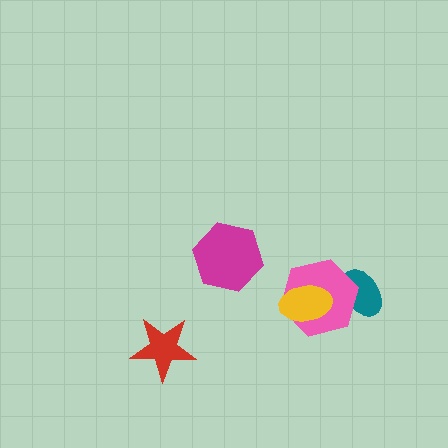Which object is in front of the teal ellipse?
The pink hexagon is in front of the teal ellipse.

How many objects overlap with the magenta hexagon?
0 objects overlap with the magenta hexagon.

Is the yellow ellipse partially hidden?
No, no other shape covers it.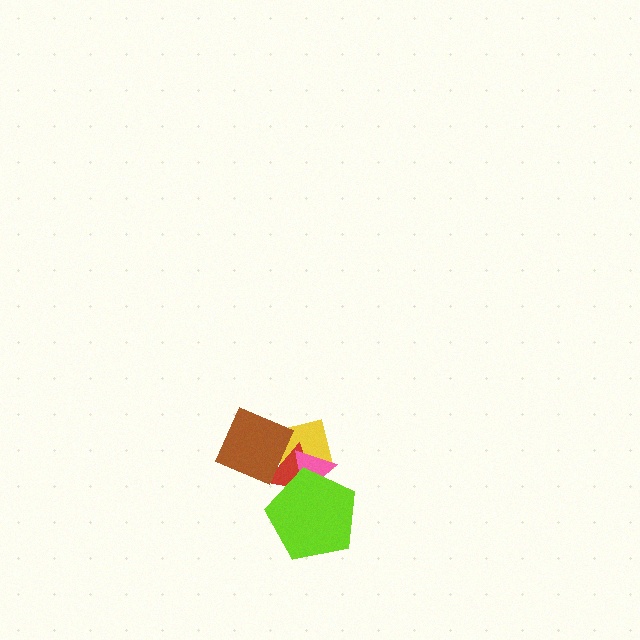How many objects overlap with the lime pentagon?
3 objects overlap with the lime pentagon.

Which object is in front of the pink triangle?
The lime pentagon is in front of the pink triangle.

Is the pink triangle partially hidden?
Yes, it is partially covered by another shape.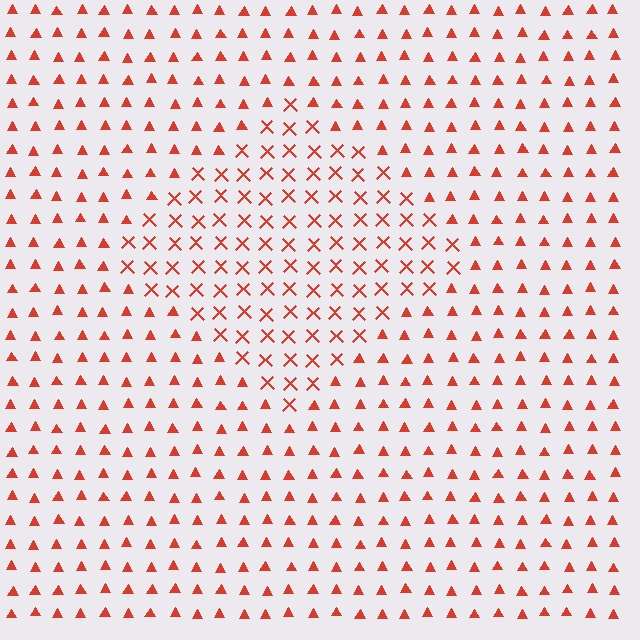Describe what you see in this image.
The image is filled with small red elements arranged in a uniform grid. A diamond-shaped region contains X marks, while the surrounding area contains triangles. The boundary is defined purely by the change in element shape.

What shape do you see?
I see a diamond.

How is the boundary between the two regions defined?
The boundary is defined by a change in element shape: X marks inside vs. triangles outside. All elements share the same color and spacing.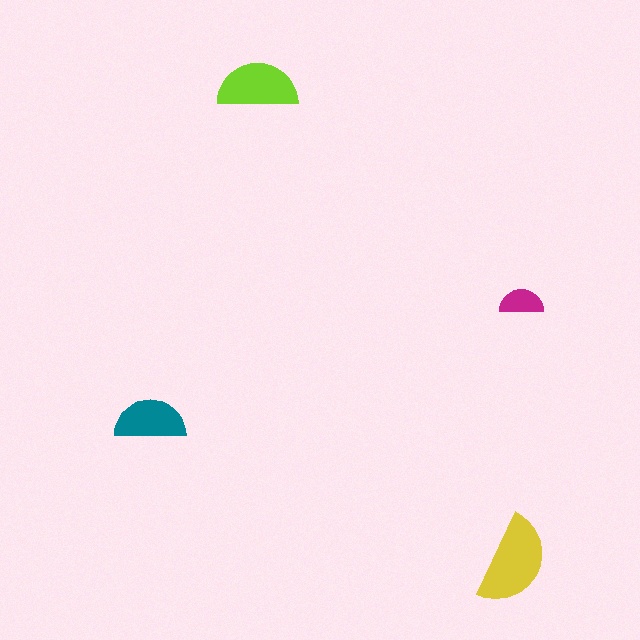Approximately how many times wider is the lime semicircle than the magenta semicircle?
About 2 times wider.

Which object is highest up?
The lime semicircle is topmost.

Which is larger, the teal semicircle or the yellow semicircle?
The yellow one.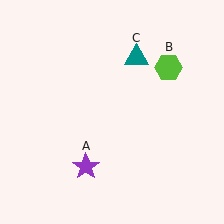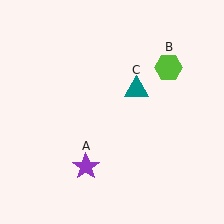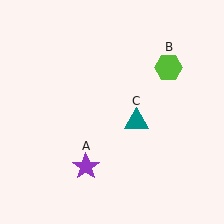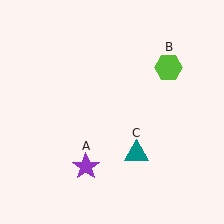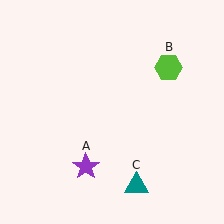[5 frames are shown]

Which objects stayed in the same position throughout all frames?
Purple star (object A) and lime hexagon (object B) remained stationary.